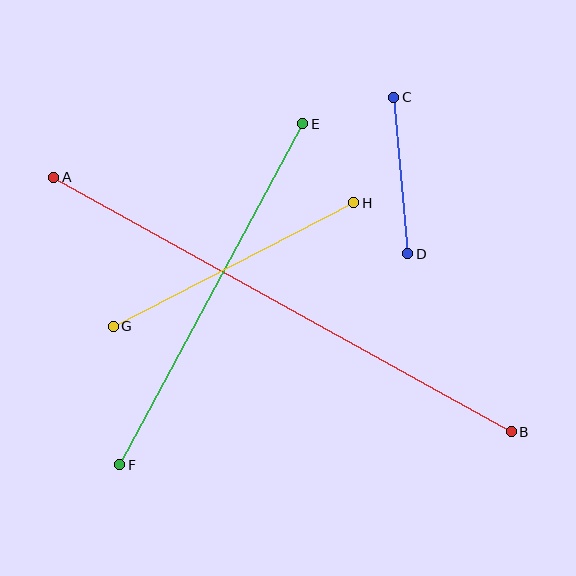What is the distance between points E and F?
The distance is approximately 387 pixels.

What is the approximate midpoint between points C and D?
The midpoint is at approximately (401, 176) pixels.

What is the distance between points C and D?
The distance is approximately 157 pixels.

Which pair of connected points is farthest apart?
Points A and B are farthest apart.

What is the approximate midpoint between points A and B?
The midpoint is at approximately (282, 305) pixels.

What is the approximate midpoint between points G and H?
The midpoint is at approximately (233, 264) pixels.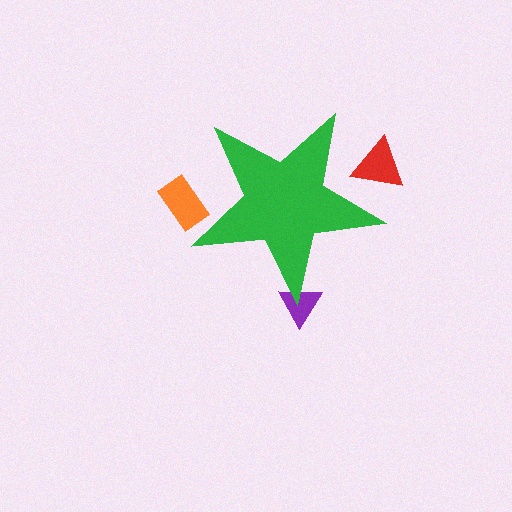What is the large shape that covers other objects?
A green star.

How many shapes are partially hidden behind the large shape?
3 shapes are partially hidden.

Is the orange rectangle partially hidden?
Yes, the orange rectangle is partially hidden behind the green star.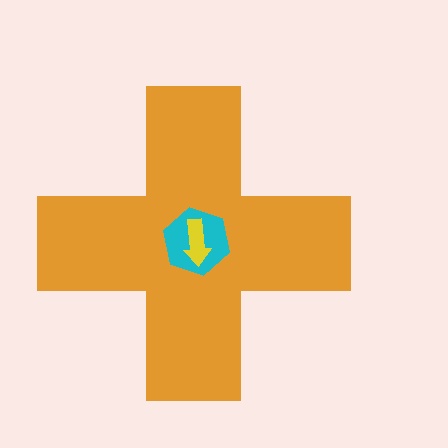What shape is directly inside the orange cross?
The cyan hexagon.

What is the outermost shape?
The orange cross.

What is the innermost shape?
The yellow arrow.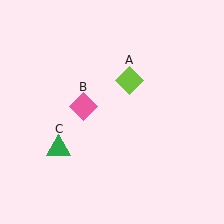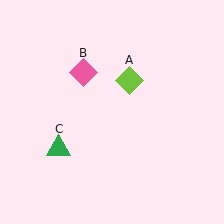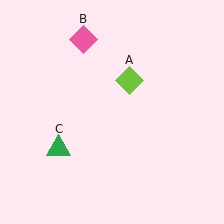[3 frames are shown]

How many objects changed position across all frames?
1 object changed position: pink diamond (object B).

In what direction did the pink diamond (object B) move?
The pink diamond (object B) moved up.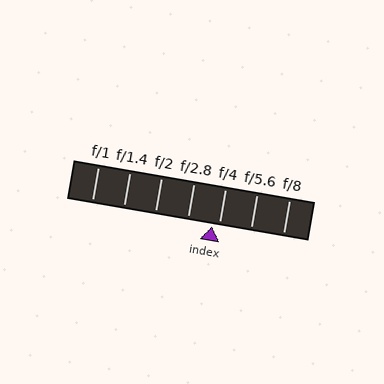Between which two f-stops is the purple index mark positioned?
The index mark is between f/2.8 and f/4.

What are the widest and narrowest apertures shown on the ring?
The widest aperture shown is f/1 and the narrowest is f/8.